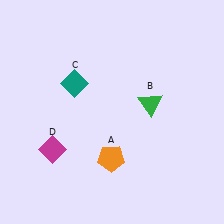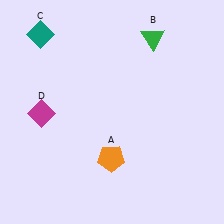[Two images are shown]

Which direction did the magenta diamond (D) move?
The magenta diamond (D) moved up.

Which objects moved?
The objects that moved are: the green triangle (B), the teal diamond (C), the magenta diamond (D).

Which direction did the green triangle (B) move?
The green triangle (B) moved up.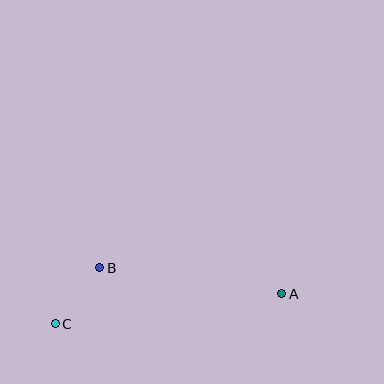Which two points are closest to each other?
Points B and C are closest to each other.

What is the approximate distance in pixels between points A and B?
The distance between A and B is approximately 184 pixels.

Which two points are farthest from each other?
Points A and C are farthest from each other.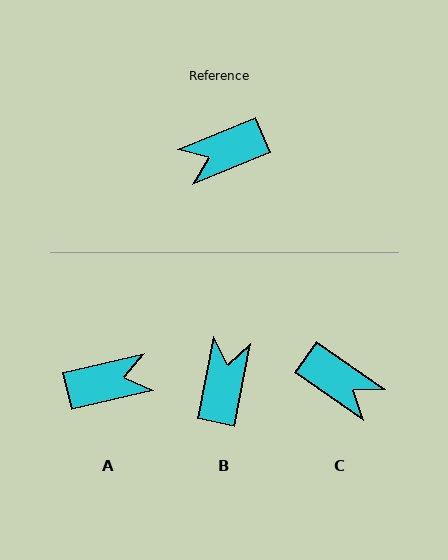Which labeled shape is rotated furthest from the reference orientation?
A, about 171 degrees away.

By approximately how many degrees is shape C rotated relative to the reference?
Approximately 123 degrees counter-clockwise.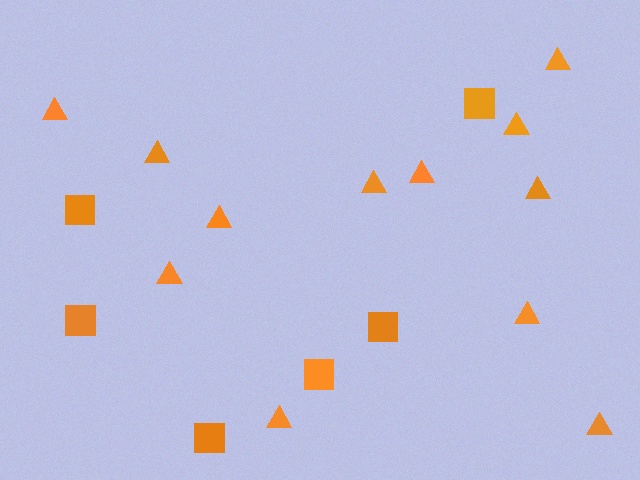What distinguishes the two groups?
There are 2 groups: one group of squares (6) and one group of triangles (12).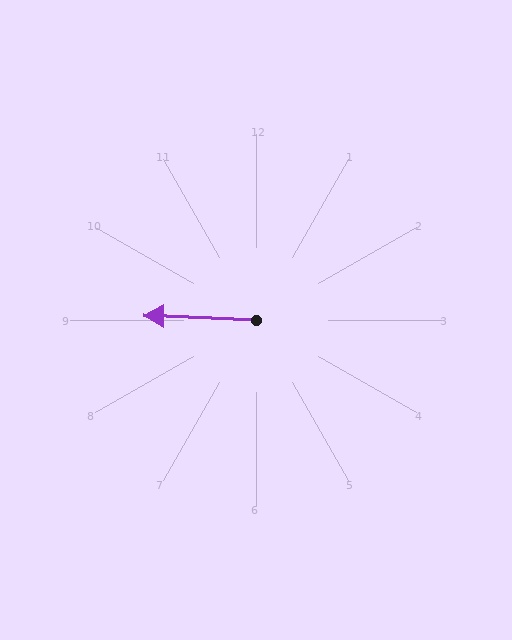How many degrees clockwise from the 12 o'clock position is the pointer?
Approximately 272 degrees.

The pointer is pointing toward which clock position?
Roughly 9 o'clock.